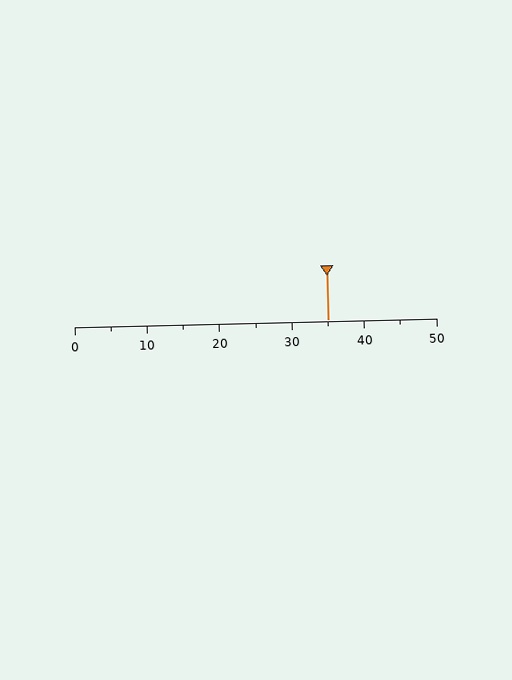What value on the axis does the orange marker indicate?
The marker indicates approximately 35.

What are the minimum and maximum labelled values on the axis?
The axis runs from 0 to 50.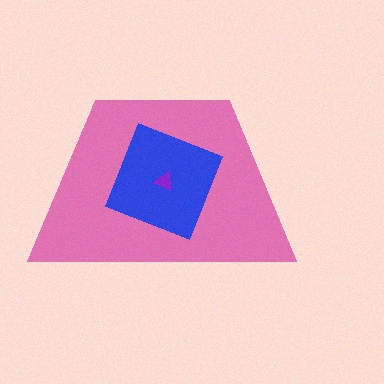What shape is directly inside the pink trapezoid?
The blue square.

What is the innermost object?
The purple triangle.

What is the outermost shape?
The pink trapezoid.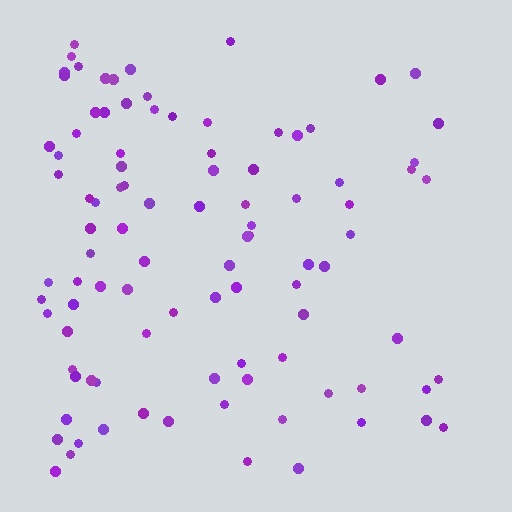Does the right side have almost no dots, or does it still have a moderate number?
Still a moderate number, just noticeably fewer than the left.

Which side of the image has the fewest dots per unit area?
The right.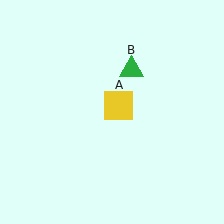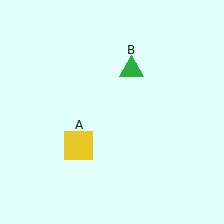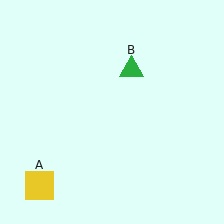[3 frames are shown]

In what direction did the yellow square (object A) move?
The yellow square (object A) moved down and to the left.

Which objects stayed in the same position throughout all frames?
Green triangle (object B) remained stationary.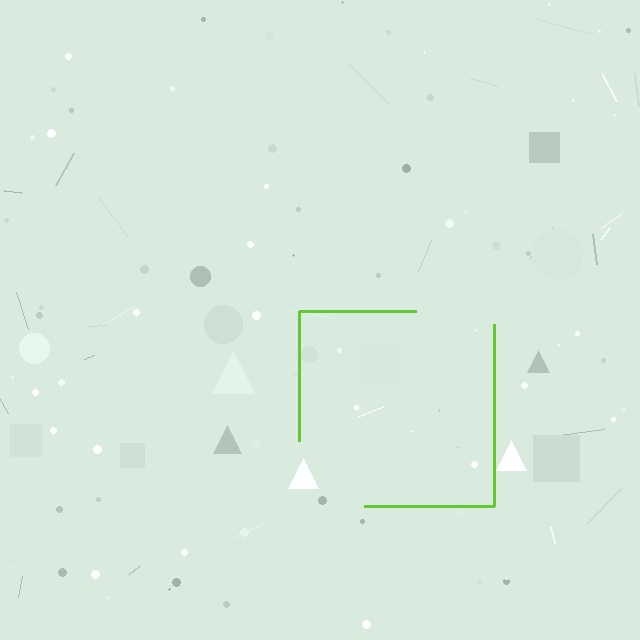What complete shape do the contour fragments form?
The contour fragments form a square.